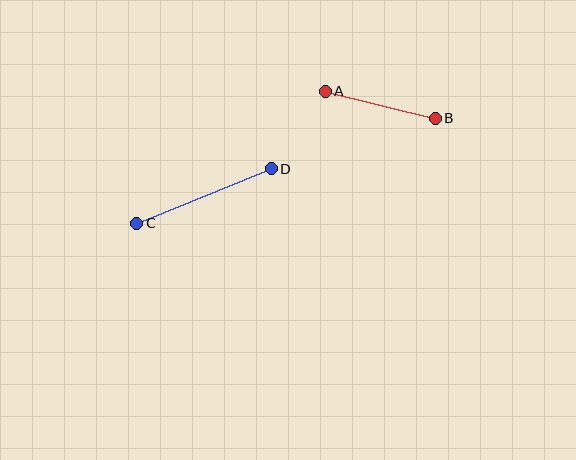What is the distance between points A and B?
The distance is approximately 113 pixels.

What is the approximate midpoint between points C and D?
The midpoint is at approximately (204, 196) pixels.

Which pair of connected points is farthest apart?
Points C and D are farthest apart.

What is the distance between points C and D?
The distance is approximately 145 pixels.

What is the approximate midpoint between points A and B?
The midpoint is at approximately (380, 105) pixels.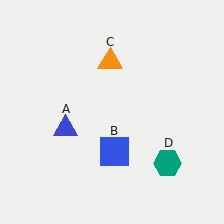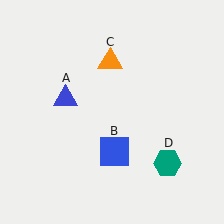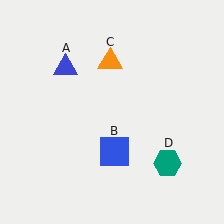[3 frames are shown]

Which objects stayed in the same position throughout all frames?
Blue square (object B) and orange triangle (object C) and teal hexagon (object D) remained stationary.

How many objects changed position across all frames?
1 object changed position: blue triangle (object A).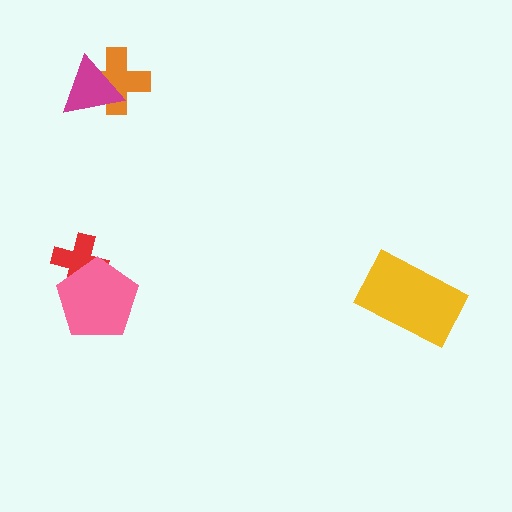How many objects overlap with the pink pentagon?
1 object overlaps with the pink pentagon.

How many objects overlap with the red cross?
1 object overlaps with the red cross.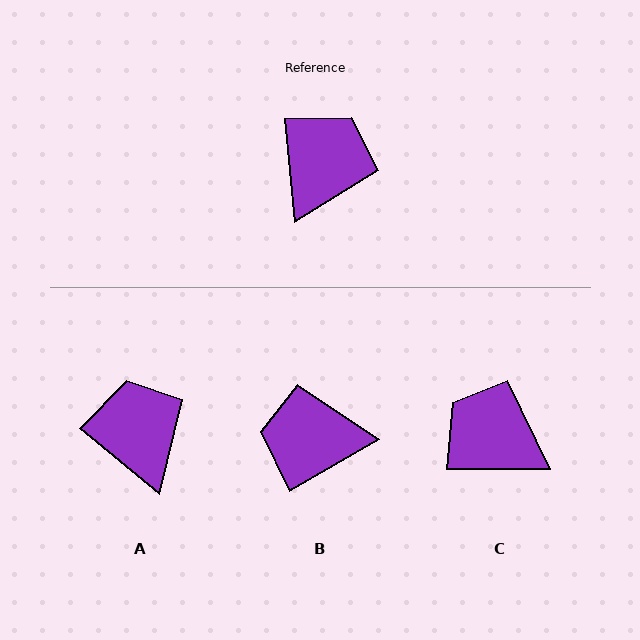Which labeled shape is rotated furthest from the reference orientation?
B, about 115 degrees away.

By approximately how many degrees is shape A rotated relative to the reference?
Approximately 45 degrees counter-clockwise.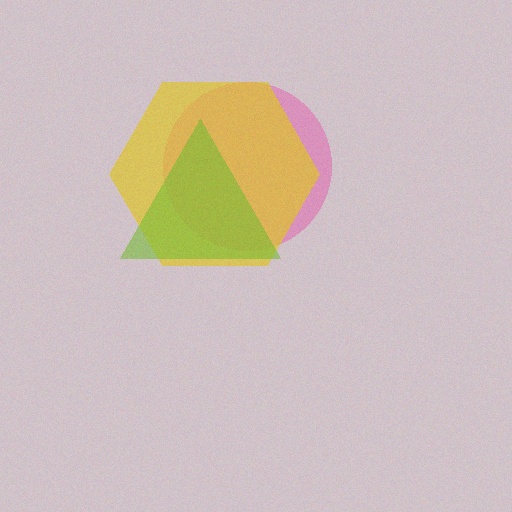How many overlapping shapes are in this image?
There are 3 overlapping shapes in the image.